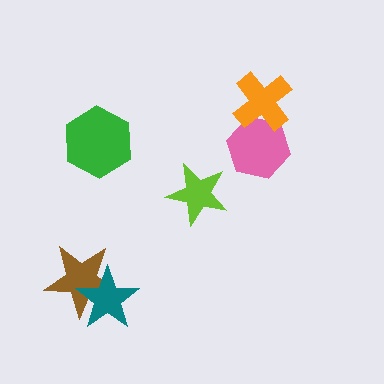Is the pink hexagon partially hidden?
Yes, it is partially covered by another shape.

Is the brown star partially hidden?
Yes, it is partially covered by another shape.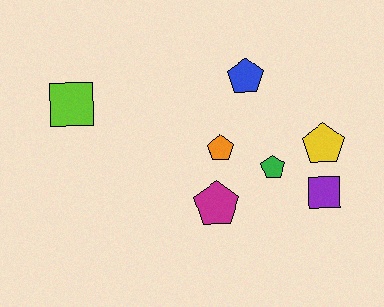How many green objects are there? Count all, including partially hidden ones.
There is 1 green object.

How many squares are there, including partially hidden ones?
There are 2 squares.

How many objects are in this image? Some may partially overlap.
There are 7 objects.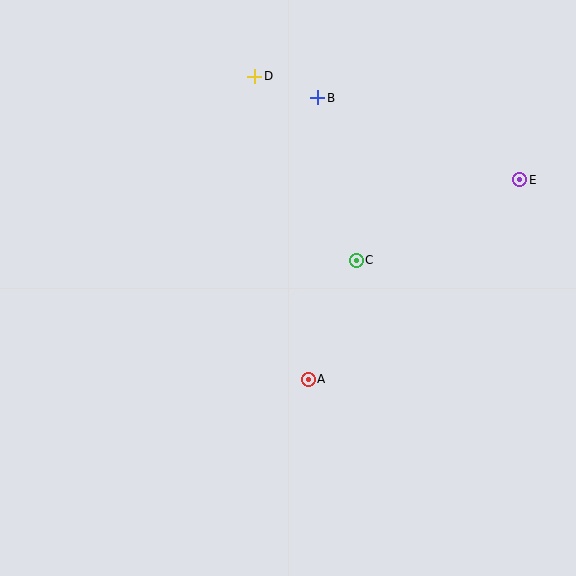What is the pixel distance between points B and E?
The distance between B and E is 218 pixels.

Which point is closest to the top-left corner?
Point D is closest to the top-left corner.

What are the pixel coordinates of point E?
Point E is at (520, 180).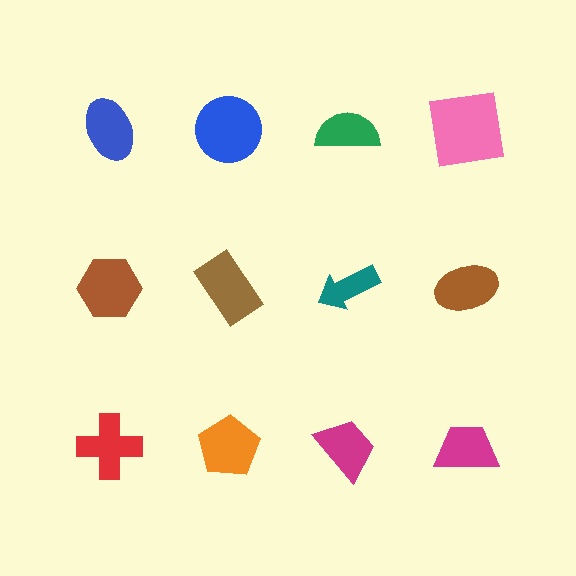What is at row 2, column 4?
A brown ellipse.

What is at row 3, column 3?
A magenta trapezoid.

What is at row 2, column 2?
A brown rectangle.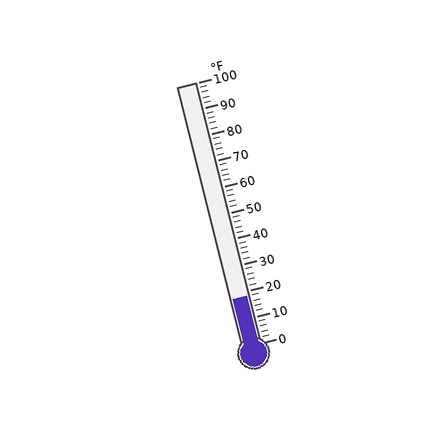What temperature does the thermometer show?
The thermometer shows approximately 18°F.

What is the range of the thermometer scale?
The thermometer scale ranges from 0°F to 100°F.